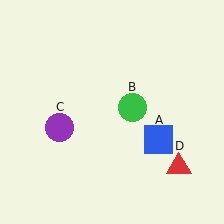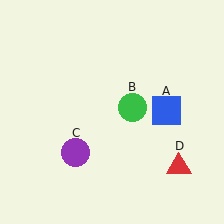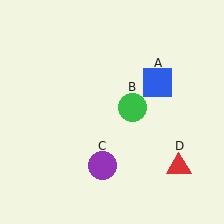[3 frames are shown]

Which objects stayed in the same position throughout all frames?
Green circle (object B) and red triangle (object D) remained stationary.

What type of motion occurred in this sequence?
The blue square (object A), purple circle (object C) rotated counterclockwise around the center of the scene.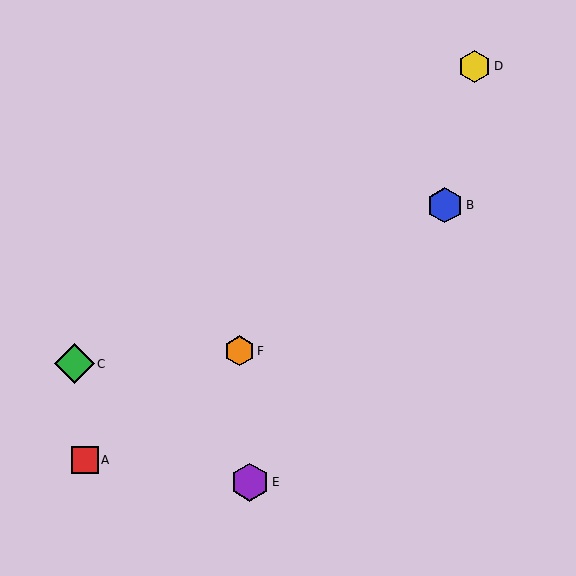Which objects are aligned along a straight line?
Objects A, B, F are aligned along a straight line.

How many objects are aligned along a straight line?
3 objects (A, B, F) are aligned along a straight line.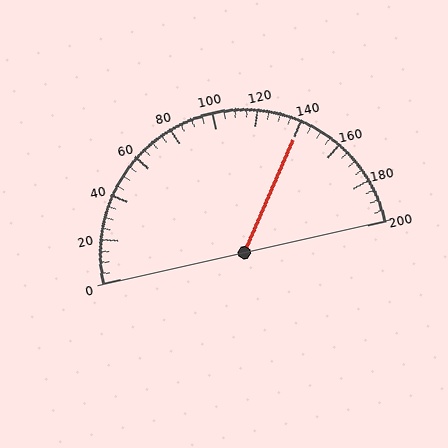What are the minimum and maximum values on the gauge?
The gauge ranges from 0 to 200.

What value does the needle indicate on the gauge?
The needle indicates approximately 140.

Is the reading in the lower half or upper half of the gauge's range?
The reading is in the upper half of the range (0 to 200).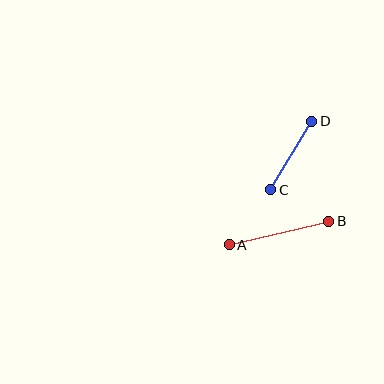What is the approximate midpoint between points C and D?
The midpoint is at approximately (291, 156) pixels.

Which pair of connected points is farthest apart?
Points A and B are farthest apart.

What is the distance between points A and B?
The distance is approximately 102 pixels.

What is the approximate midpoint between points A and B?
The midpoint is at approximately (279, 233) pixels.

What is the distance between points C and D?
The distance is approximately 80 pixels.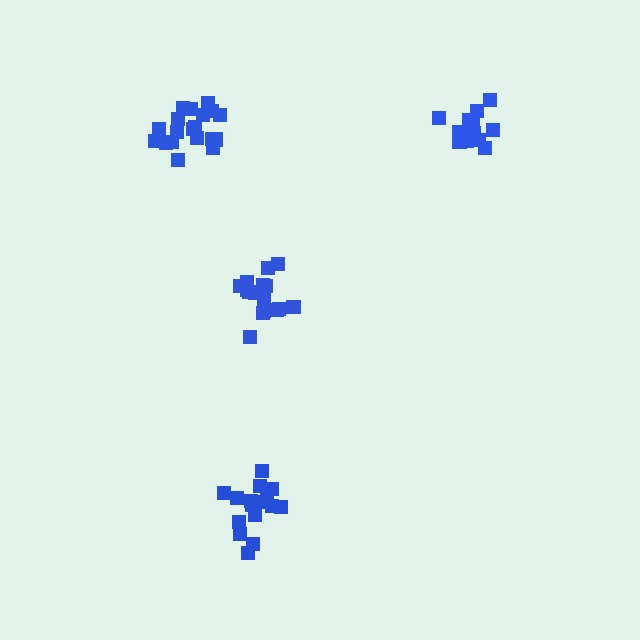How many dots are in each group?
Group 1: 16 dots, Group 2: 17 dots, Group 3: 19 dots, Group 4: 14 dots (66 total).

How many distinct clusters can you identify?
There are 4 distinct clusters.